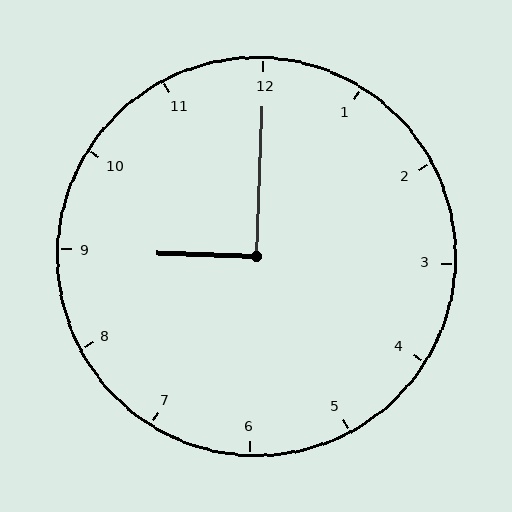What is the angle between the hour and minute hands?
Approximately 90 degrees.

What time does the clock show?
9:00.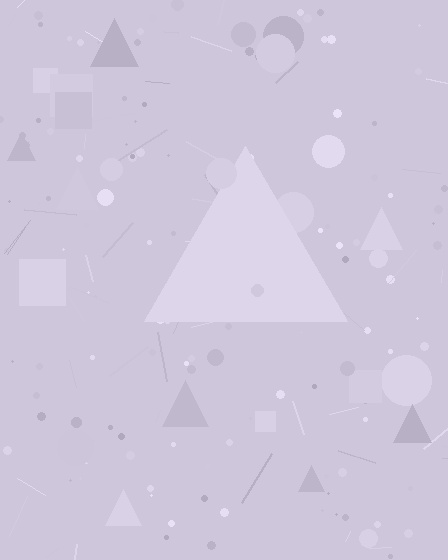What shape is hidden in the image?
A triangle is hidden in the image.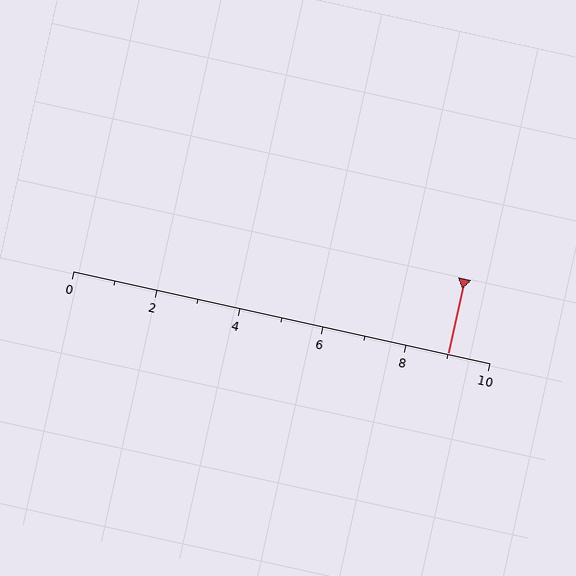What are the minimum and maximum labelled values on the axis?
The axis runs from 0 to 10.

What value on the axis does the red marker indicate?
The marker indicates approximately 9.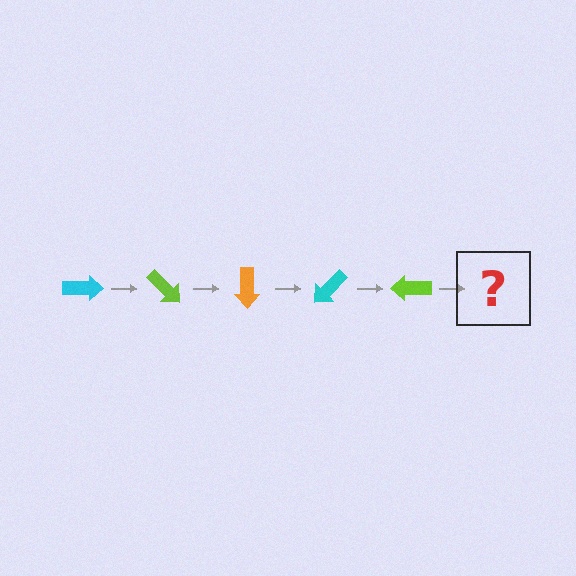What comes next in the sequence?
The next element should be an orange arrow, rotated 225 degrees from the start.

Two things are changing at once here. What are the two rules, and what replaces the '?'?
The two rules are that it rotates 45 degrees each step and the color cycles through cyan, lime, and orange. The '?' should be an orange arrow, rotated 225 degrees from the start.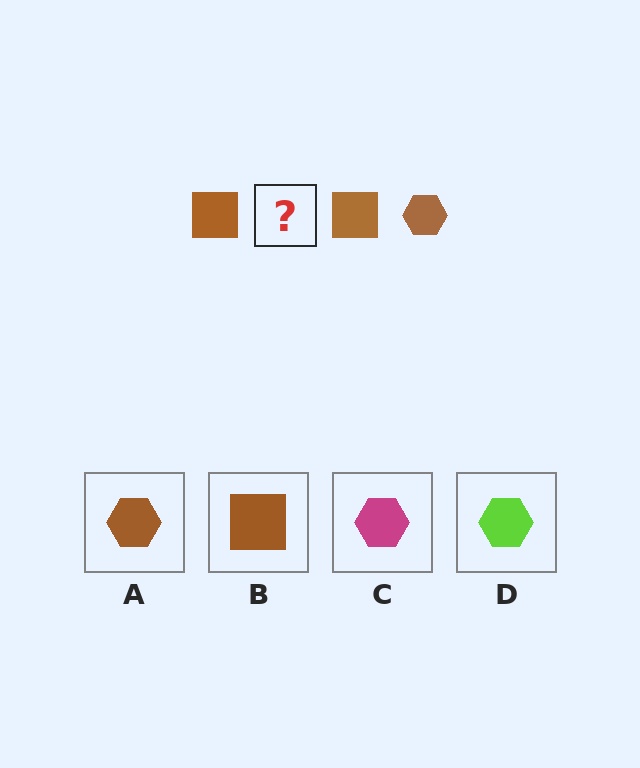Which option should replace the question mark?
Option A.